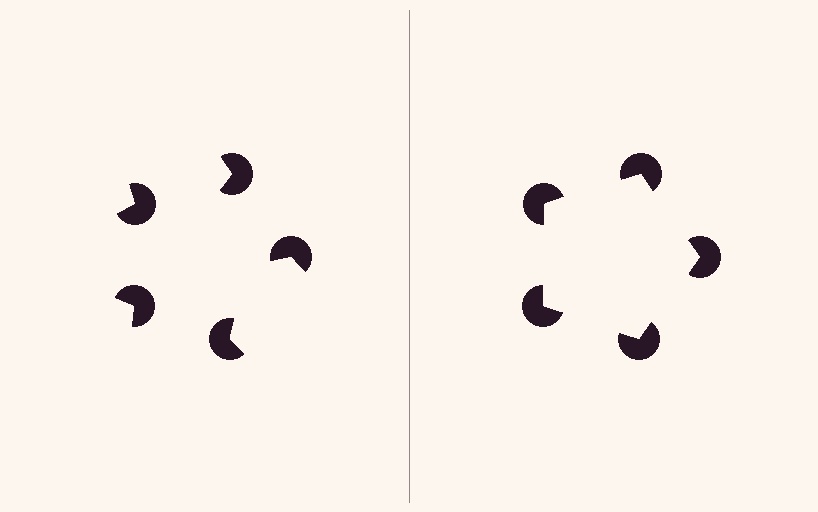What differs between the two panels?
The pac-man discs are positioned identically on both sides; only the wedge orientations differ. On the right they align to a pentagon; on the left they are misaligned.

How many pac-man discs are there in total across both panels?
10 — 5 on each side.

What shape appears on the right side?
An illusory pentagon.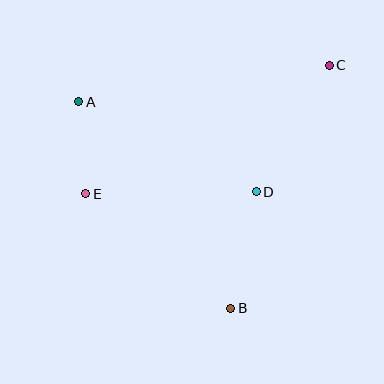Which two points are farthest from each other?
Points C and E are farthest from each other.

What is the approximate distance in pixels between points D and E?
The distance between D and E is approximately 170 pixels.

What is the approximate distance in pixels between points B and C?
The distance between B and C is approximately 262 pixels.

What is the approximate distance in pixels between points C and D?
The distance between C and D is approximately 146 pixels.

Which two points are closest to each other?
Points A and E are closest to each other.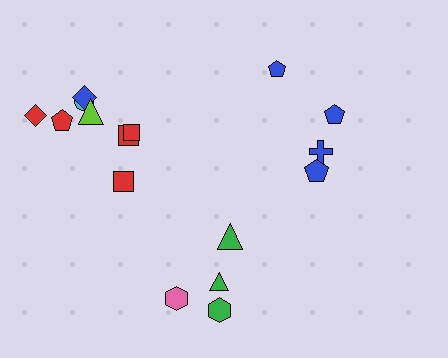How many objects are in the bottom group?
There are 4 objects.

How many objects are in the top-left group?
There are 8 objects.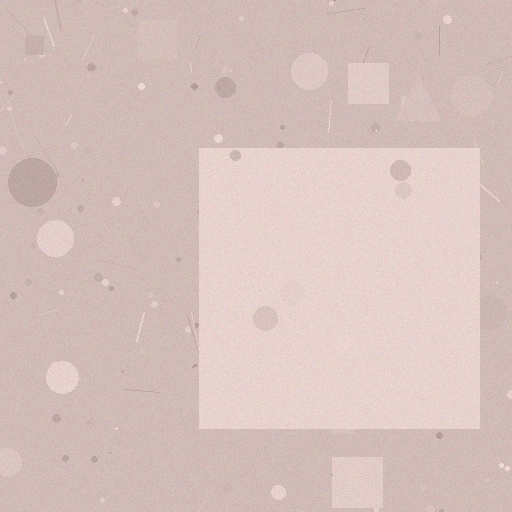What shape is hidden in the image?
A square is hidden in the image.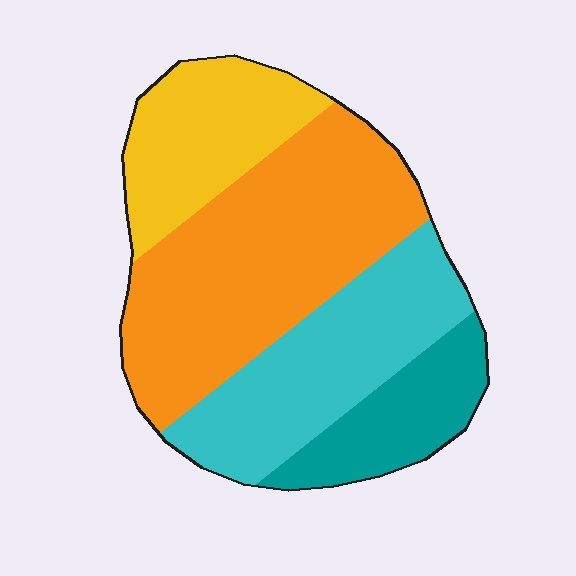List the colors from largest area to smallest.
From largest to smallest: orange, cyan, yellow, teal.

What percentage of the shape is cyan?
Cyan takes up about one quarter (1/4) of the shape.